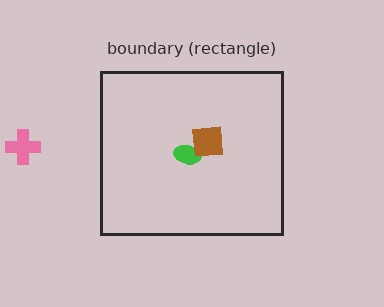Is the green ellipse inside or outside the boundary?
Inside.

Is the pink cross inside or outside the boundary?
Outside.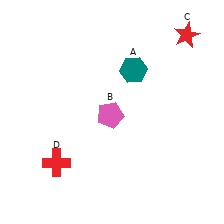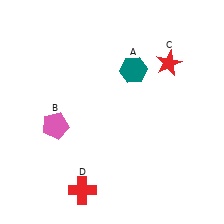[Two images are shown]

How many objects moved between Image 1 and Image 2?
3 objects moved between the two images.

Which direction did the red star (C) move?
The red star (C) moved down.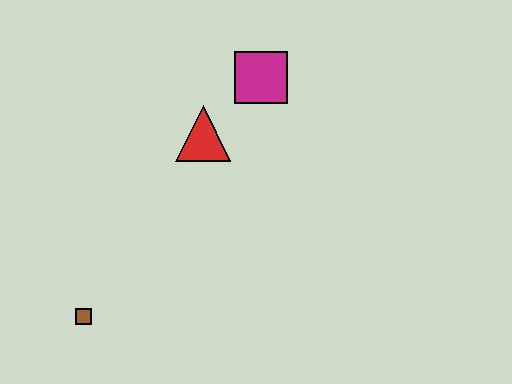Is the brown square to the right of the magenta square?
No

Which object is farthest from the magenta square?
The brown square is farthest from the magenta square.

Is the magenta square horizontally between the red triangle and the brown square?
No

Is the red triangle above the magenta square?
No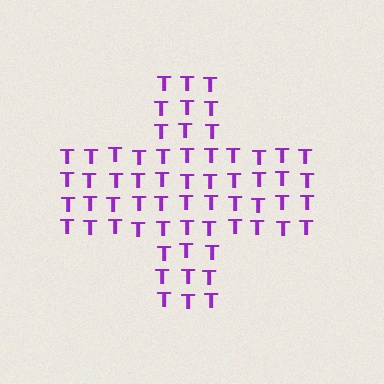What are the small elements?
The small elements are letter T's.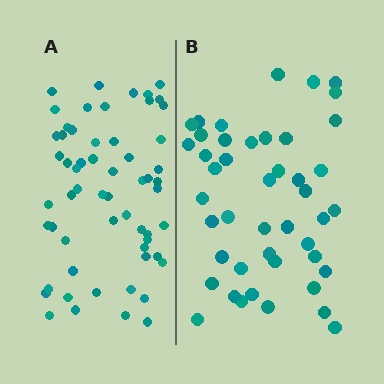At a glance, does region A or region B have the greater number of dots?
Region A (the left region) has more dots.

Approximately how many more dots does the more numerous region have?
Region A has approximately 15 more dots than region B.